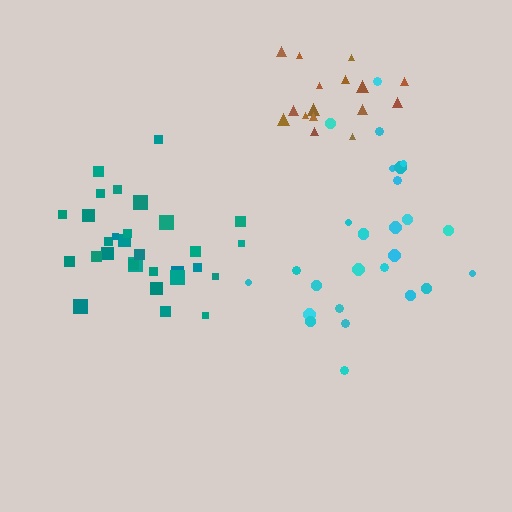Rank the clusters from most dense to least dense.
brown, teal, cyan.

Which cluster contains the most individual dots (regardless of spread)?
Teal (30).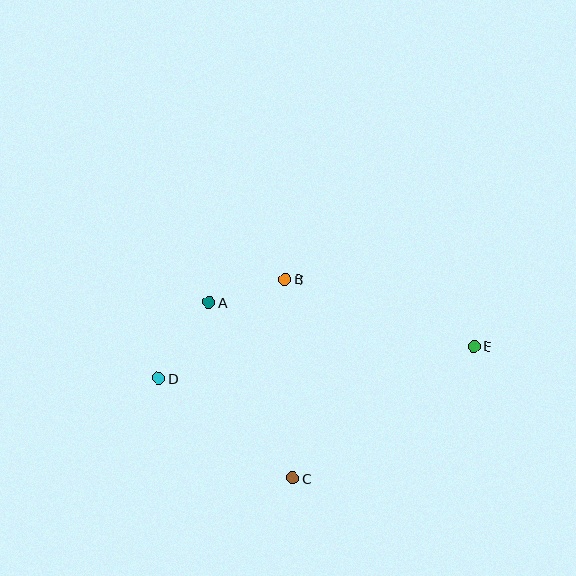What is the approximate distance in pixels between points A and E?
The distance between A and E is approximately 268 pixels.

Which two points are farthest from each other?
Points D and E are farthest from each other.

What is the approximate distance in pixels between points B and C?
The distance between B and C is approximately 200 pixels.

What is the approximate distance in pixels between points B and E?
The distance between B and E is approximately 201 pixels.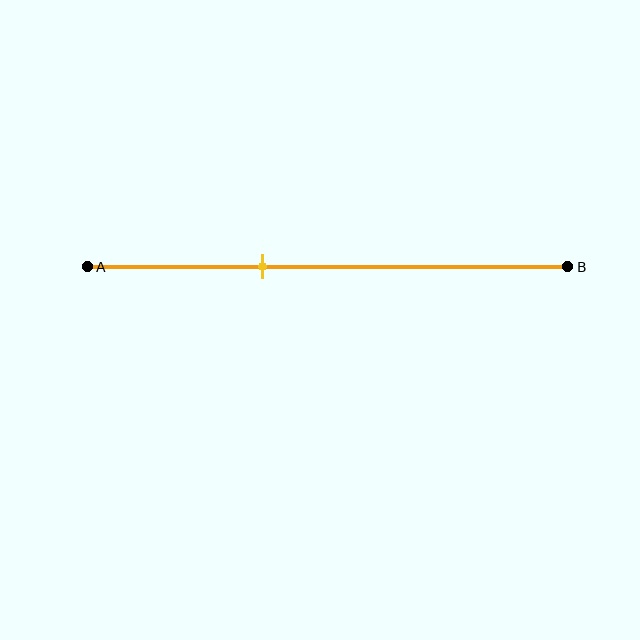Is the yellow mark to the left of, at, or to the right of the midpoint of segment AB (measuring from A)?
The yellow mark is to the left of the midpoint of segment AB.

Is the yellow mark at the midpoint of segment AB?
No, the mark is at about 35% from A, not at the 50% midpoint.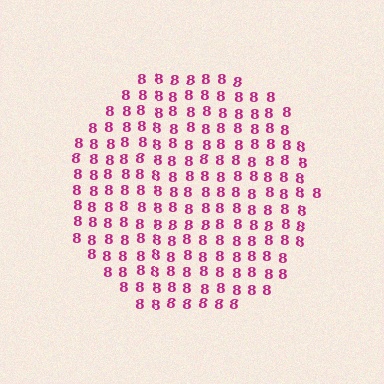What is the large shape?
The large shape is a circle.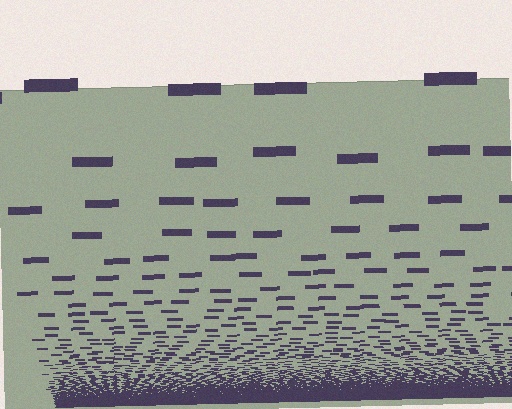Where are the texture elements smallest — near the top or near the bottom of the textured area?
Near the bottom.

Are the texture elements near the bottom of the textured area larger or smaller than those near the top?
Smaller. The gradient is inverted — elements near the bottom are smaller and denser.